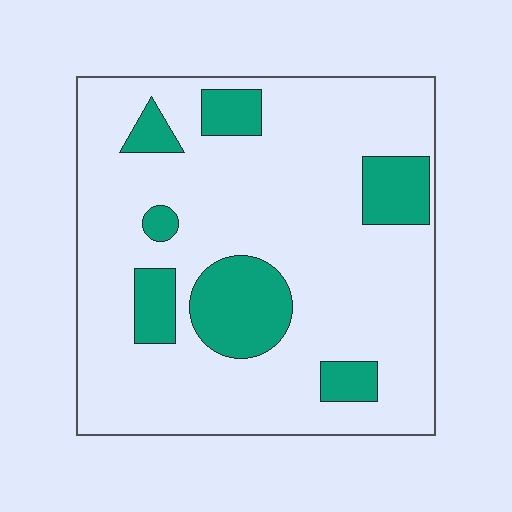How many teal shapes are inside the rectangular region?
7.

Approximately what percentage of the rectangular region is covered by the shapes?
Approximately 20%.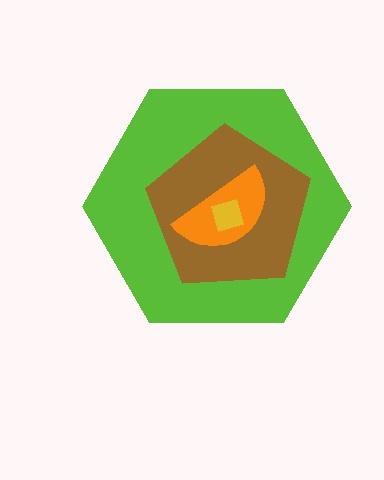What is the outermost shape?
The lime hexagon.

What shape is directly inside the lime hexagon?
The brown pentagon.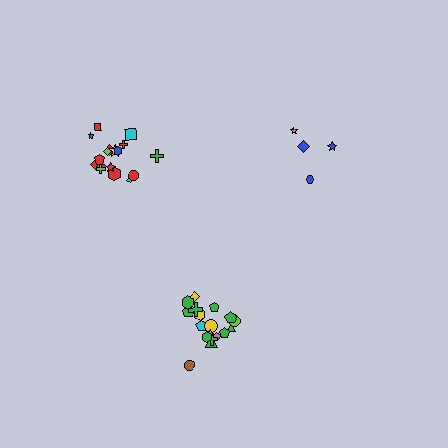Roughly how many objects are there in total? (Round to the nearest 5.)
Roughly 40 objects in total.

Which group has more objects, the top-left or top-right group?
The top-left group.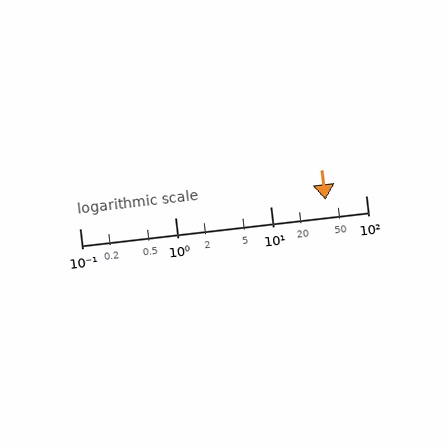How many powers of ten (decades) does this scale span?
The scale spans 3 decades, from 0.1 to 100.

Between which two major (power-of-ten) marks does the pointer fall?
The pointer is between 10 and 100.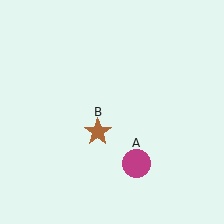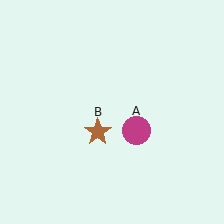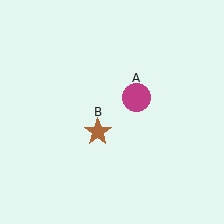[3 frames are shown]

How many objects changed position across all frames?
1 object changed position: magenta circle (object A).